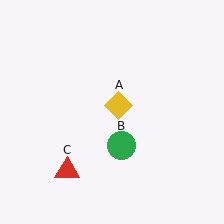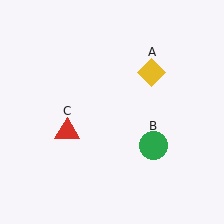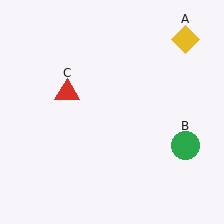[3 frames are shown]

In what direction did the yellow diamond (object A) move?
The yellow diamond (object A) moved up and to the right.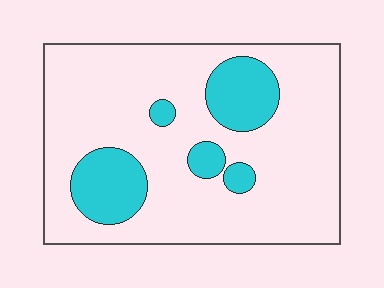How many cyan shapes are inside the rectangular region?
5.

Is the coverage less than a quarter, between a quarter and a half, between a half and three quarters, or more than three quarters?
Less than a quarter.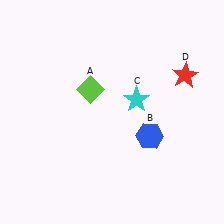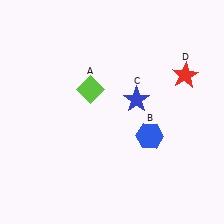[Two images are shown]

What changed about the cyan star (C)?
In Image 1, C is cyan. In Image 2, it changed to blue.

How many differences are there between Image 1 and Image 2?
There is 1 difference between the two images.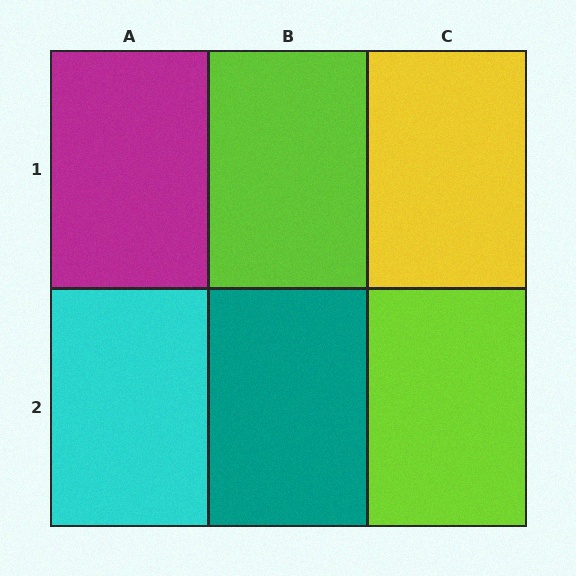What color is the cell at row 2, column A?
Cyan.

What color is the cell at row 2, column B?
Teal.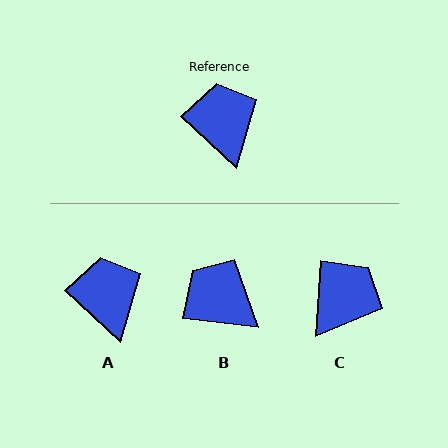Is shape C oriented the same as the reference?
No, it is off by about 51 degrees.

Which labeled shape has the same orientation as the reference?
A.